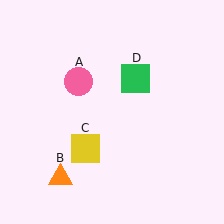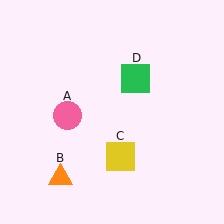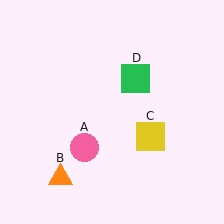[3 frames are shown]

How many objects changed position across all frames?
2 objects changed position: pink circle (object A), yellow square (object C).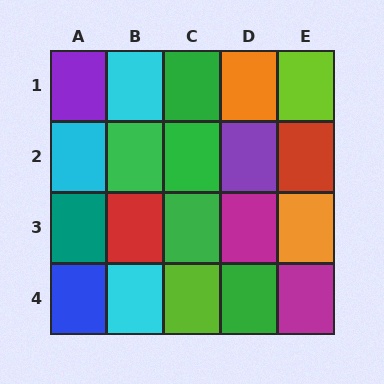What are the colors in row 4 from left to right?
Blue, cyan, lime, green, magenta.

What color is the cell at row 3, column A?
Teal.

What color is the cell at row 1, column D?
Orange.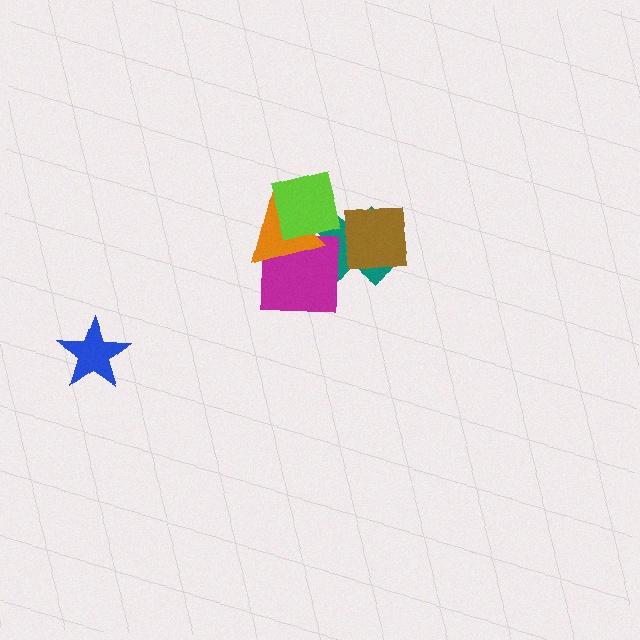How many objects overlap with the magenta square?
3 objects overlap with the magenta square.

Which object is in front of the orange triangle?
The lime square is in front of the orange triangle.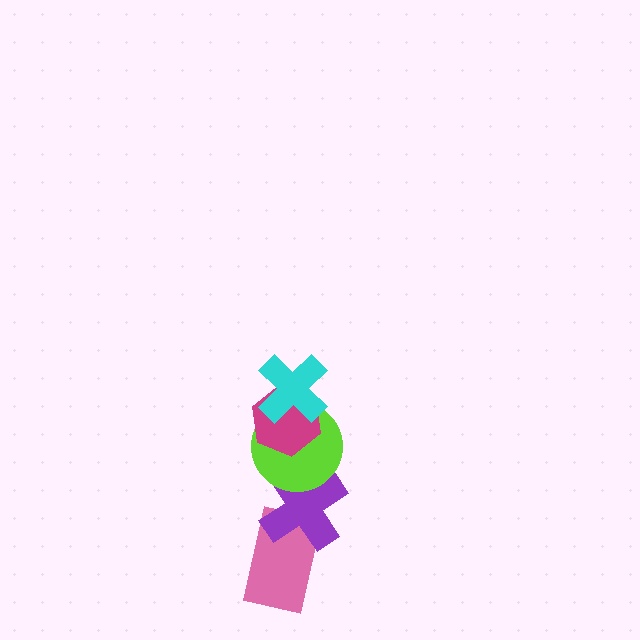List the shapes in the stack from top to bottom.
From top to bottom: the cyan cross, the magenta hexagon, the lime circle, the purple cross, the pink rectangle.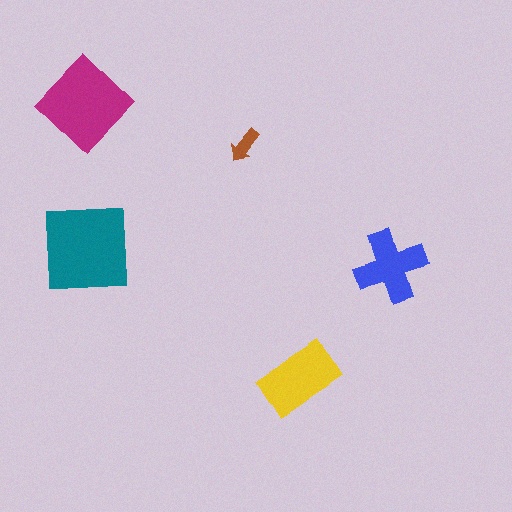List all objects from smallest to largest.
The brown arrow, the blue cross, the yellow rectangle, the magenta diamond, the teal square.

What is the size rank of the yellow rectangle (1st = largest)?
3rd.